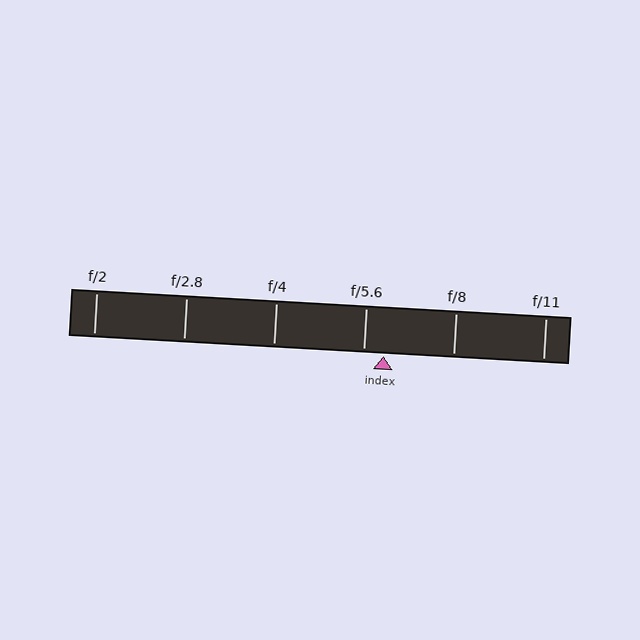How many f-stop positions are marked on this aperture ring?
There are 6 f-stop positions marked.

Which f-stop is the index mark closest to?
The index mark is closest to f/5.6.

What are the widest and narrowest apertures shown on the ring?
The widest aperture shown is f/2 and the narrowest is f/11.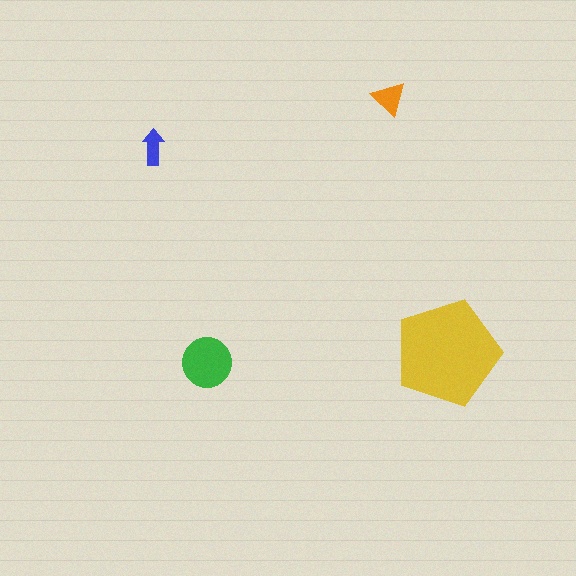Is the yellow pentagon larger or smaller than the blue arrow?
Larger.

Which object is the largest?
The yellow pentagon.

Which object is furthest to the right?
The yellow pentagon is rightmost.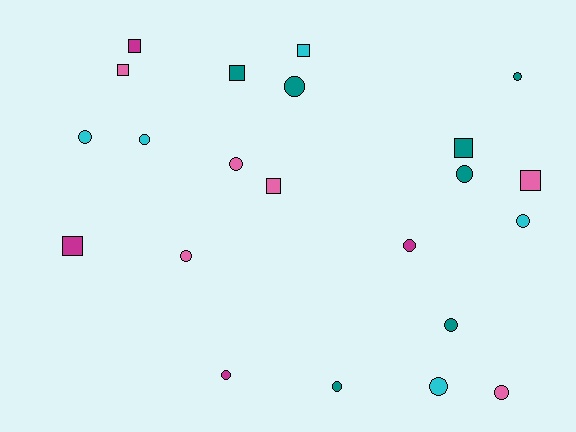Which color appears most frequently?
Teal, with 7 objects.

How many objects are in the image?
There are 22 objects.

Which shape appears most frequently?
Circle, with 14 objects.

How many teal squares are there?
There are 2 teal squares.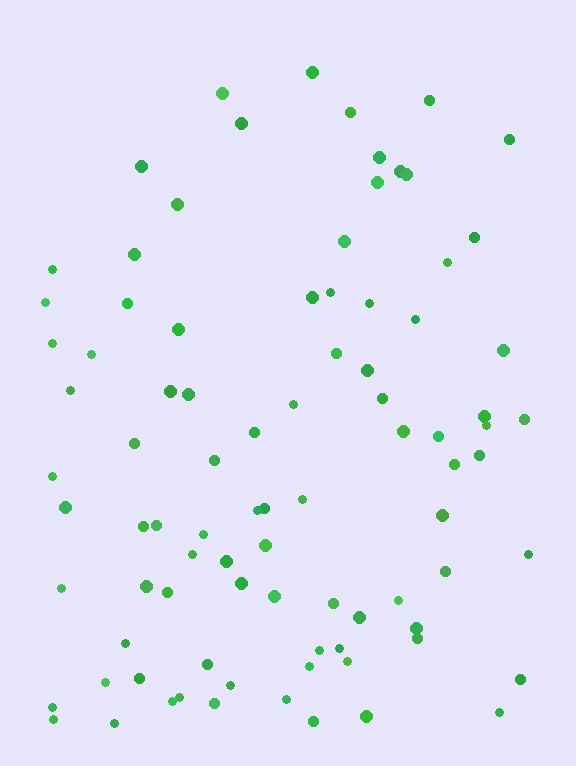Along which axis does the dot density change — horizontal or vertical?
Vertical.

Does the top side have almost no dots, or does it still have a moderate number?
Still a moderate number, just noticeably fewer than the bottom.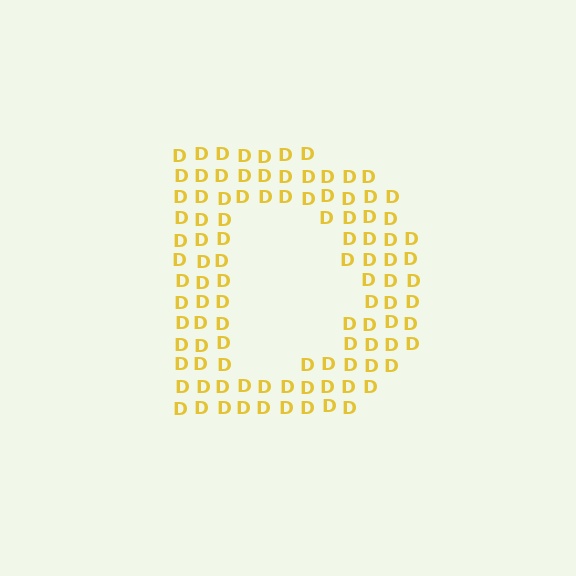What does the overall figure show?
The overall figure shows the letter D.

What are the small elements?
The small elements are letter D's.